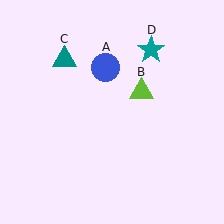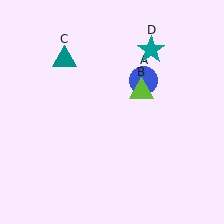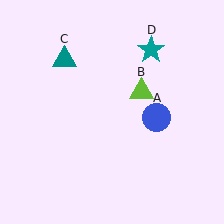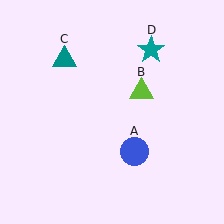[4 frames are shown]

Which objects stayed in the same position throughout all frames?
Lime triangle (object B) and teal triangle (object C) and teal star (object D) remained stationary.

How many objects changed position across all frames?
1 object changed position: blue circle (object A).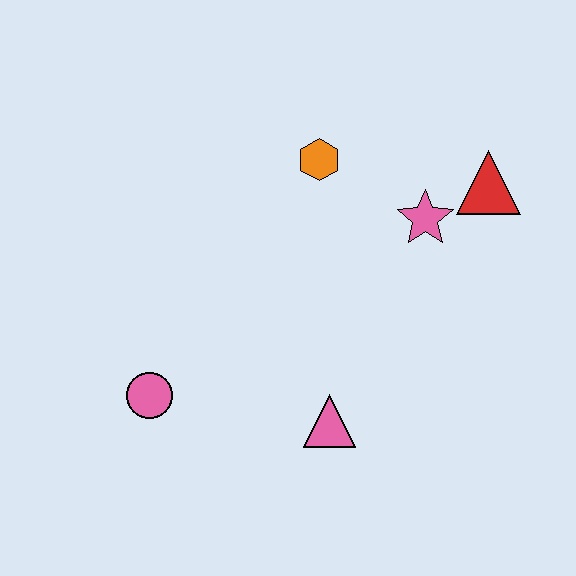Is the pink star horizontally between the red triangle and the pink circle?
Yes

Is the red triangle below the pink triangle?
No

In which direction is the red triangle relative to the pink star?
The red triangle is to the right of the pink star.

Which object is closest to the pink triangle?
The pink circle is closest to the pink triangle.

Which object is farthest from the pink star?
The pink circle is farthest from the pink star.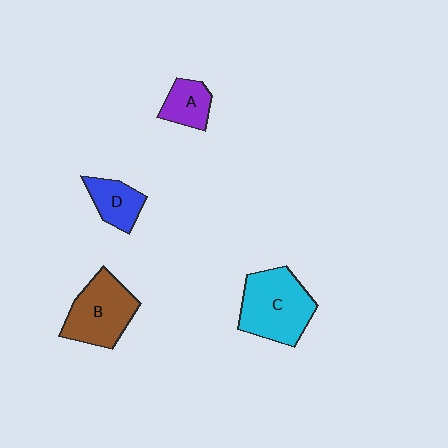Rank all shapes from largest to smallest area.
From largest to smallest: C (cyan), B (brown), D (blue), A (purple).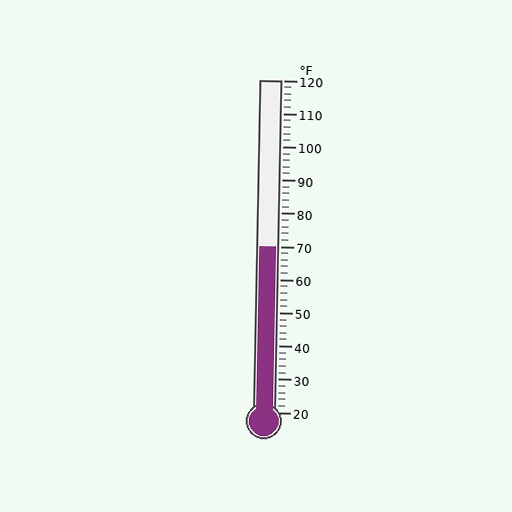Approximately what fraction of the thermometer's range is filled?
The thermometer is filled to approximately 50% of its range.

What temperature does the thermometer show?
The thermometer shows approximately 70°F.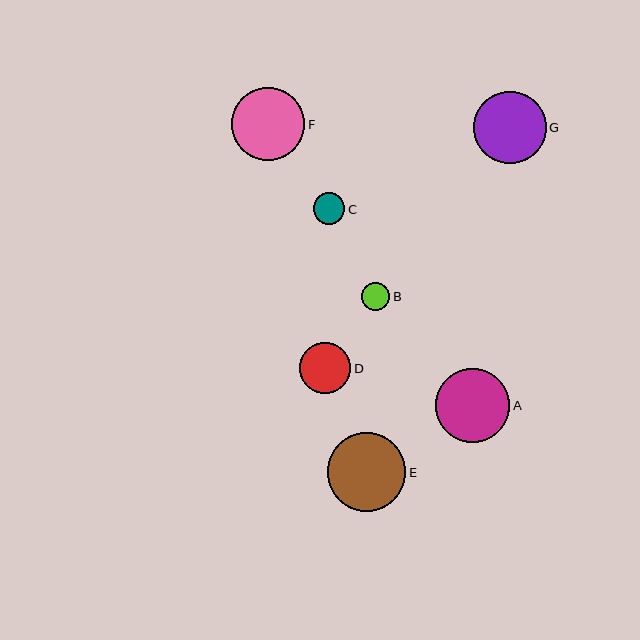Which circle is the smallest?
Circle B is the smallest with a size of approximately 28 pixels.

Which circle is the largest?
Circle E is the largest with a size of approximately 79 pixels.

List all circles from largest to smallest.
From largest to smallest: E, A, F, G, D, C, B.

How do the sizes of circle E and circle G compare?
Circle E and circle G are approximately the same size.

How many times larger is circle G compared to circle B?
Circle G is approximately 2.5 times the size of circle B.